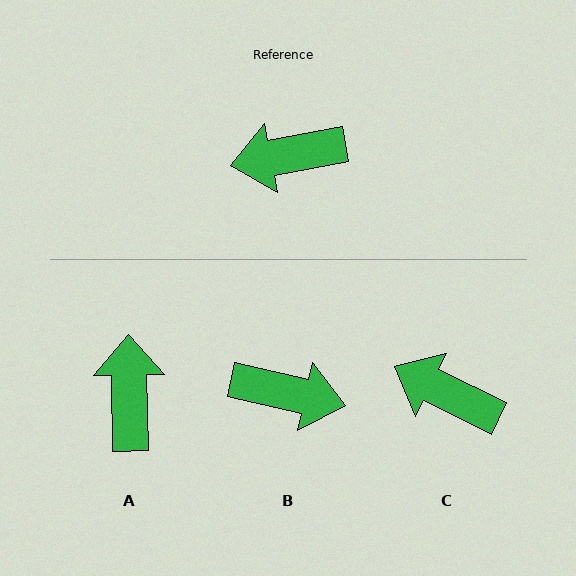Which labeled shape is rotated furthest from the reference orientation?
B, about 157 degrees away.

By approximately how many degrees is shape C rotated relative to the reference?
Approximately 37 degrees clockwise.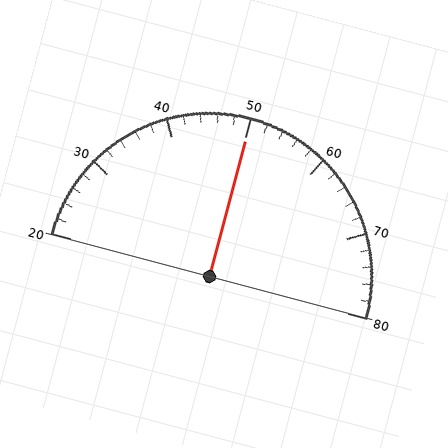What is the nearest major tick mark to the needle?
The nearest major tick mark is 50.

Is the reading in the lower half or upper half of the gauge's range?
The reading is in the upper half of the range (20 to 80).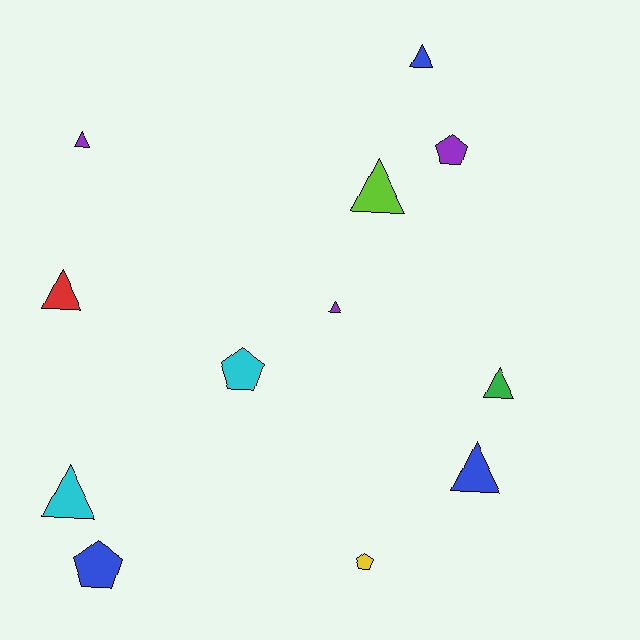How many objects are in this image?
There are 12 objects.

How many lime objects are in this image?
There is 1 lime object.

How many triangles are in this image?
There are 8 triangles.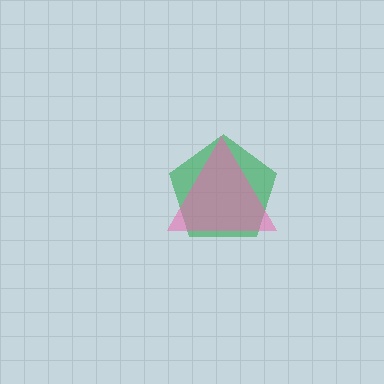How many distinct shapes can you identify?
There are 2 distinct shapes: a green pentagon, a pink triangle.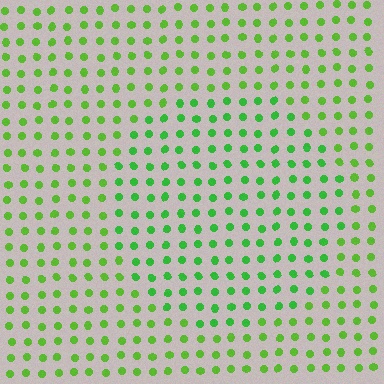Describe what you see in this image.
The image is filled with small lime elements in a uniform arrangement. A circle-shaped region is visible where the elements are tinted to a slightly different hue, forming a subtle color boundary.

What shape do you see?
I see a circle.